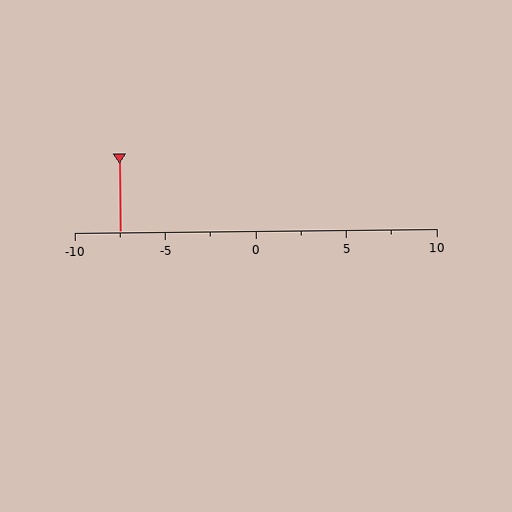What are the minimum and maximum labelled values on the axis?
The axis runs from -10 to 10.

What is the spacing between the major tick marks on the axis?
The major ticks are spaced 5 apart.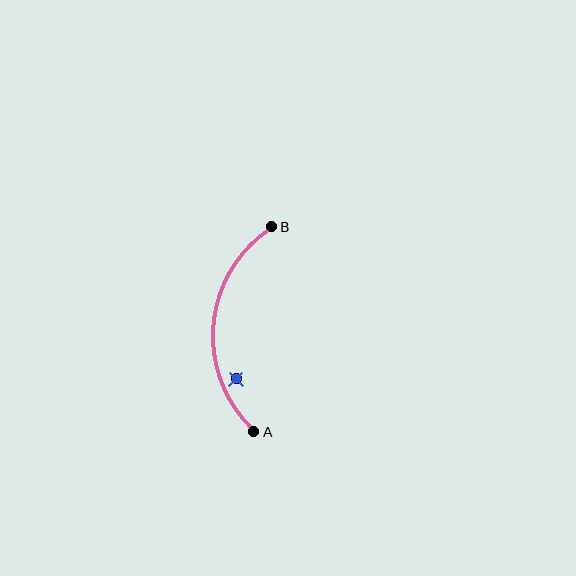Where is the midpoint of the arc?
The arc midpoint is the point on the curve farthest from the straight line joining A and B. It sits to the left of that line.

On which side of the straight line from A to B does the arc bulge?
The arc bulges to the left of the straight line connecting A and B.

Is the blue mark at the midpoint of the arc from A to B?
No — the blue mark does not lie on the arc at all. It sits slightly inside the curve.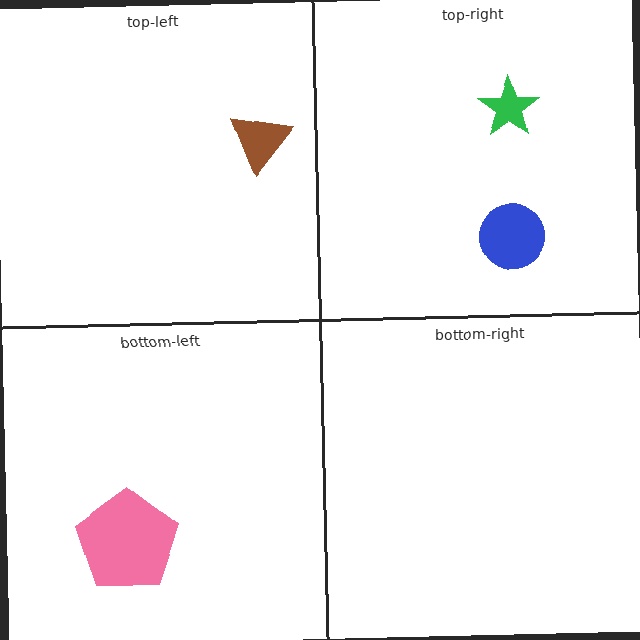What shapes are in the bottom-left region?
The pink pentagon.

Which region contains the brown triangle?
The top-left region.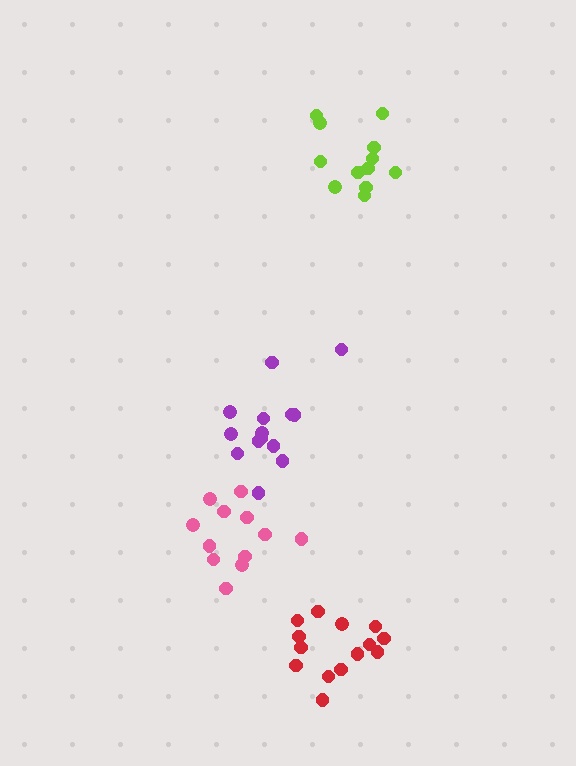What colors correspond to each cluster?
The clusters are colored: pink, red, lime, purple.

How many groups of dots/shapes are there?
There are 4 groups.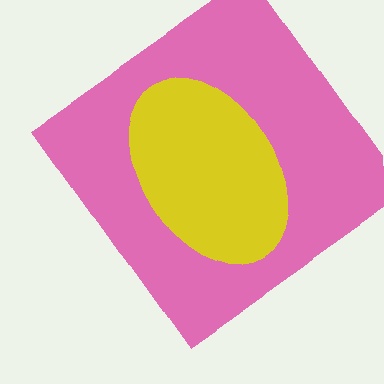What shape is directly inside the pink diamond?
The yellow ellipse.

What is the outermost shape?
The pink diamond.